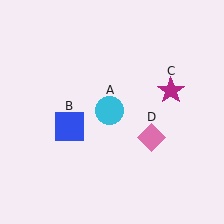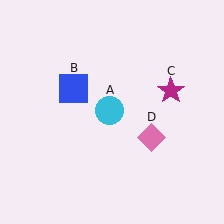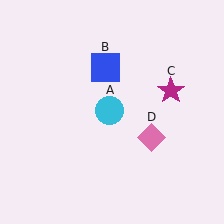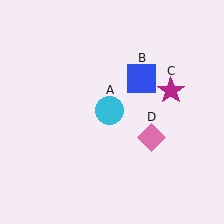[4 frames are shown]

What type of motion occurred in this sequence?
The blue square (object B) rotated clockwise around the center of the scene.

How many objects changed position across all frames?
1 object changed position: blue square (object B).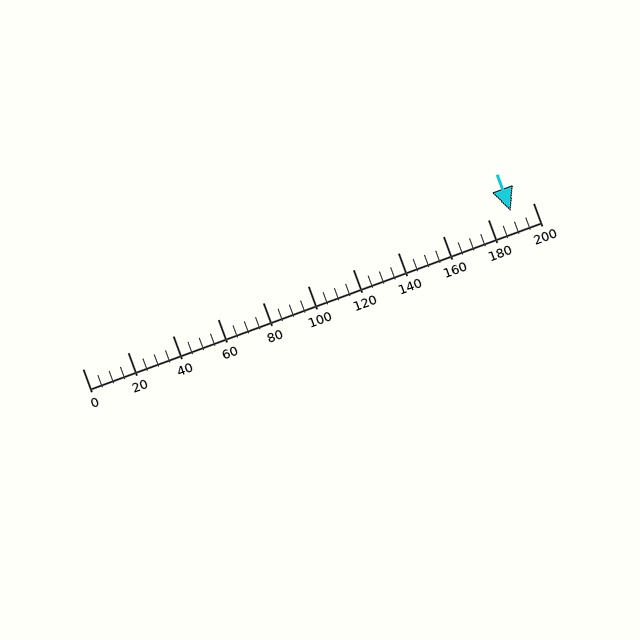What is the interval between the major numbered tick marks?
The major tick marks are spaced 20 units apart.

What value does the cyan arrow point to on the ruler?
The cyan arrow points to approximately 190.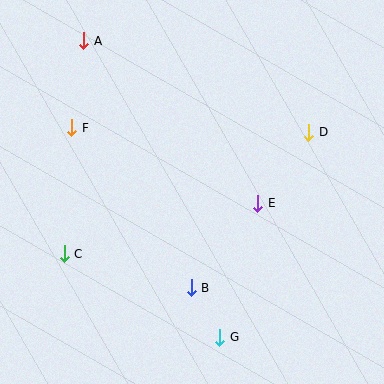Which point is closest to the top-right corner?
Point D is closest to the top-right corner.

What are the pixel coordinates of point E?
Point E is at (258, 203).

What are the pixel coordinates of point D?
Point D is at (309, 132).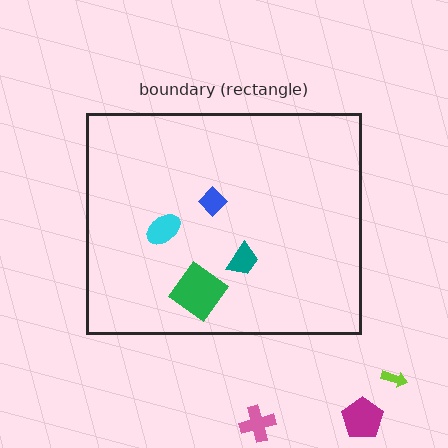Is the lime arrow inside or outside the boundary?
Outside.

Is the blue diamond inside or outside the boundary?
Inside.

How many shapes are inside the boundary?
4 inside, 3 outside.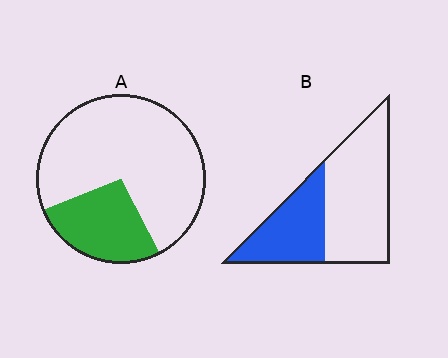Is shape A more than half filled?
No.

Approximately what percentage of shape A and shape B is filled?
A is approximately 25% and B is approximately 40%.